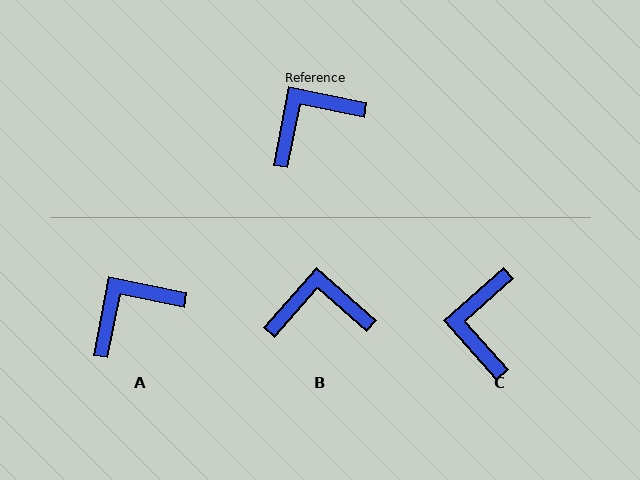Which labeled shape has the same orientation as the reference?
A.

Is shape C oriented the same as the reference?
No, it is off by about 53 degrees.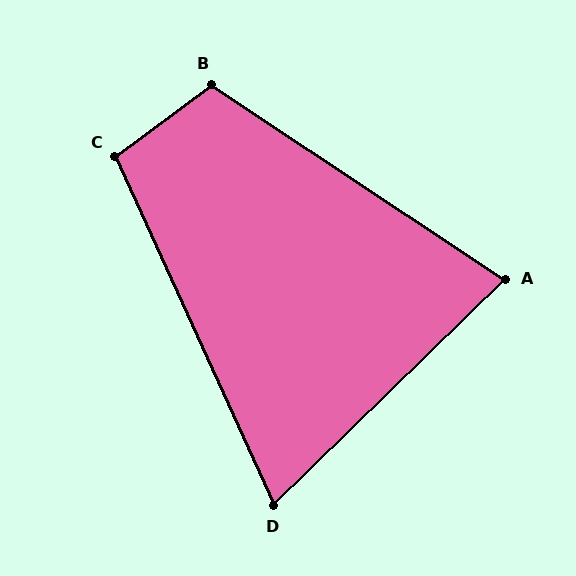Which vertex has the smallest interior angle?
D, at approximately 70 degrees.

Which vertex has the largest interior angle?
B, at approximately 110 degrees.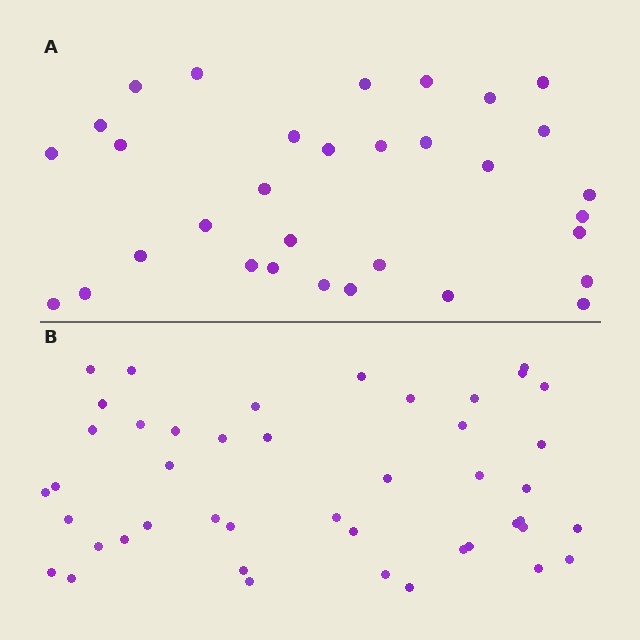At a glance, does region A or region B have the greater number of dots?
Region B (the bottom region) has more dots.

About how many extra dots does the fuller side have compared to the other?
Region B has approximately 15 more dots than region A.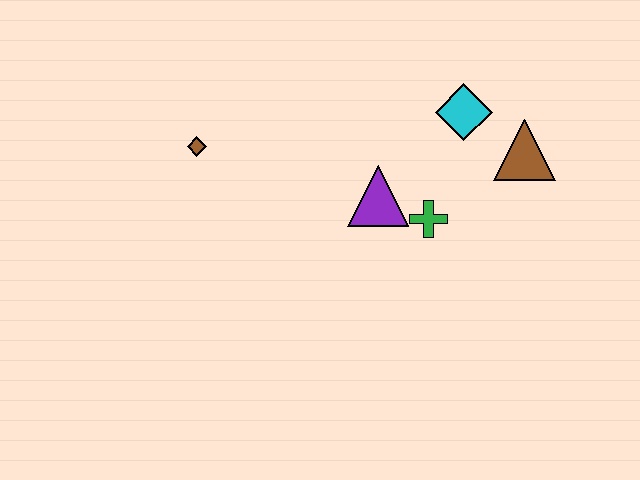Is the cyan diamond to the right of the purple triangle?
Yes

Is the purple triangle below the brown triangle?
Yes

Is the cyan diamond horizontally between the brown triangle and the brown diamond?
Yes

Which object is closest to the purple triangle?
The green cross is closest to the purple triangle.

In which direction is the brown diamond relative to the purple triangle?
The brown diamond is to the left of the purple triangle.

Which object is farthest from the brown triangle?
The brown diamond is farthest from the brown triangle.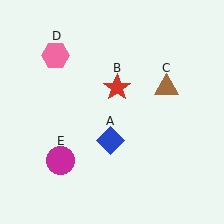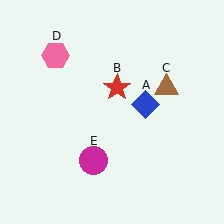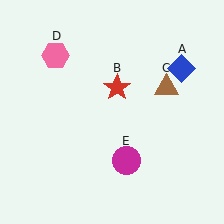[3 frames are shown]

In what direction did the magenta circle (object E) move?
The magenta circle (object E) moved right.